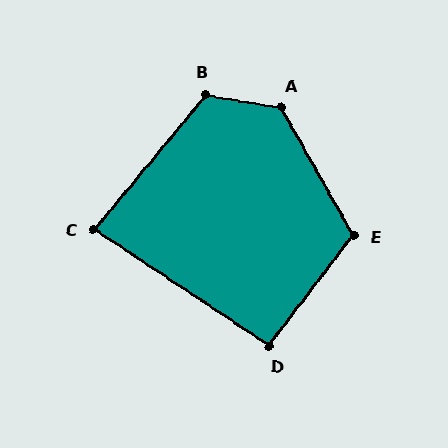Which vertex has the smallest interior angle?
C, at approximately 84 degrees.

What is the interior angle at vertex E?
Approximately 113 degrees (obtuse).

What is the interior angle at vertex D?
Approximately 94 degrees (approximately right).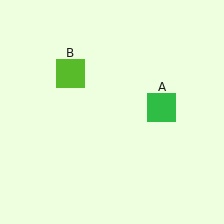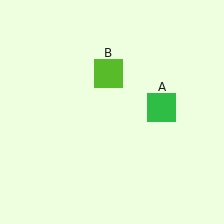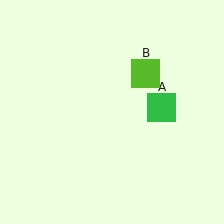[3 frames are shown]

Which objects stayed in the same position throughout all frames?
Green square (object A) remained stationary.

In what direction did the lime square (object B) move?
The lime square (object B) moved right.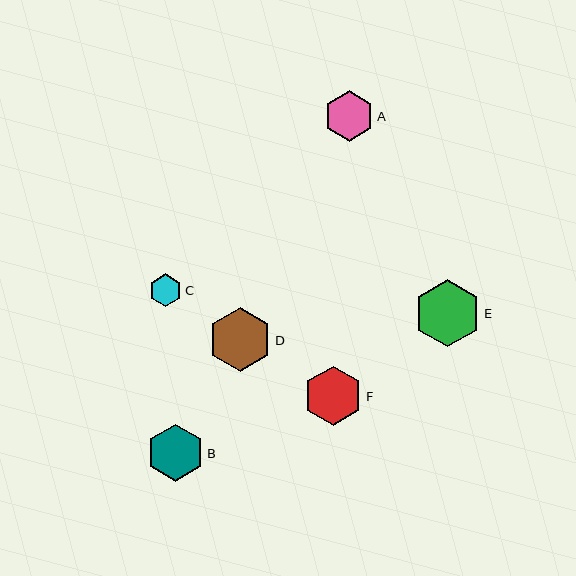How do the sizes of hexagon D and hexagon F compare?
Hexagon D and hexagon F are approximately the same size.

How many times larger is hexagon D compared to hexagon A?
Hexagon D is approximately 1.3 times the size of hexagon A.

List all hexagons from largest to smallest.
From largest to smallest: E, D, F, B, A, C.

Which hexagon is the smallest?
Hexagon C is the smallest with a size of approximately 32 pixels.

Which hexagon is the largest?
Hexagon E is the largest with a size of approximately 68 pixels.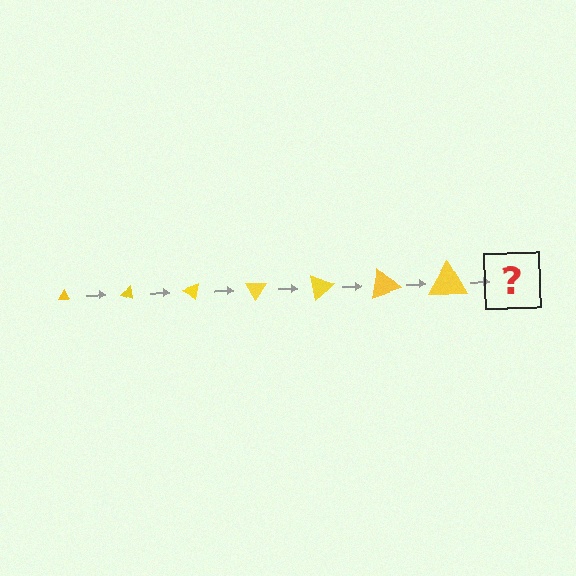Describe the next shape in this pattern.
It should be a triangle, larger than the previous one and rotated 140 degrees from the start.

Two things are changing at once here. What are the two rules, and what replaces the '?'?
The two rules are that the triangle grows larger each step and it rotates 20 degrees each step. The '?' should be a triangle, larger than the previous one and rotated 140 degrees from the start.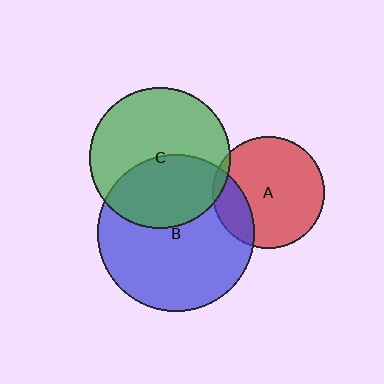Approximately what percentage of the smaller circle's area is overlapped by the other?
Approximately 5%.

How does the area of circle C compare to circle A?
Approximately 1.6 times.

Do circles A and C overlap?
Yes.